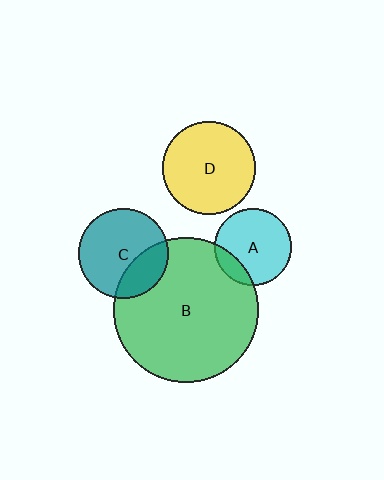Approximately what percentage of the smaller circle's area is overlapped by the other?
Approximately 15%.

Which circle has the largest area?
Circle B (green).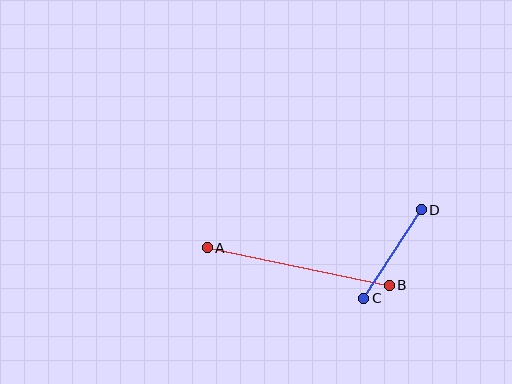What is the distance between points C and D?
The distance is approximately 105 pixels.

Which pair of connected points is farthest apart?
Points A and B are farthest apart.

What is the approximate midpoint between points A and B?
The midpoint is at approximately (298, 267) pixels.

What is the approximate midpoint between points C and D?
The midpoint is at approximately (393, 254) pixels.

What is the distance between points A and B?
The distance is approximately 186 pixels.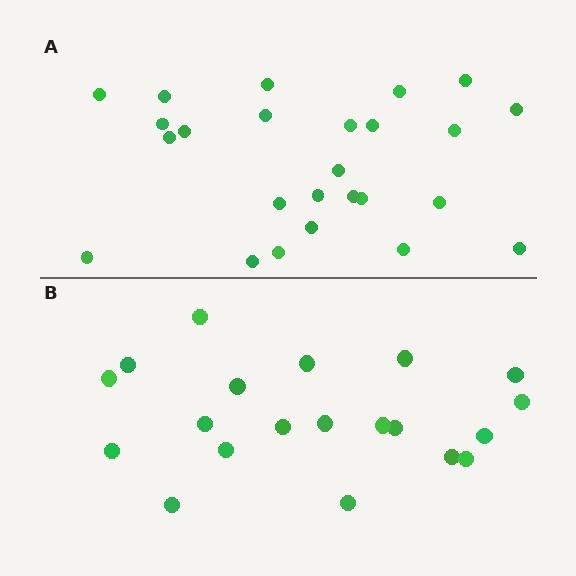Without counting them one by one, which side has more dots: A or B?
Region A (the top region) has more dots.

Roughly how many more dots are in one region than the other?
Region A has about 5 more dots than region B.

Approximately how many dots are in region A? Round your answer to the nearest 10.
About 20 dots. (The exact count is 25, which rounds to 20.)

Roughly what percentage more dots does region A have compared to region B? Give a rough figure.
About 25% more.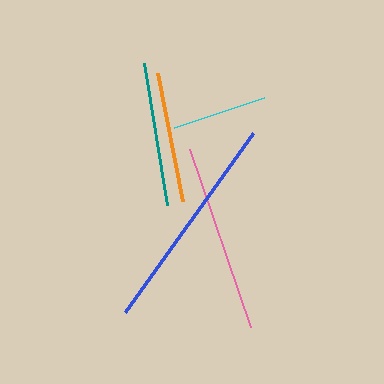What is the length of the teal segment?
The teal segment is approximately 144 pixels long.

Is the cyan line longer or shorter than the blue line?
The blue line is longer than the cyan line.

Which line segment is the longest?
The blue line is the longest at approximately 221 pixels.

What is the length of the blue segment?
The blue segment is approximately 221 pixels long.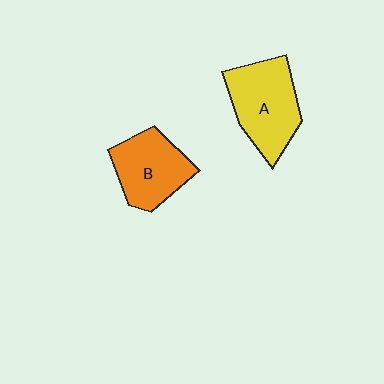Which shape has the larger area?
Shape A (yellow).